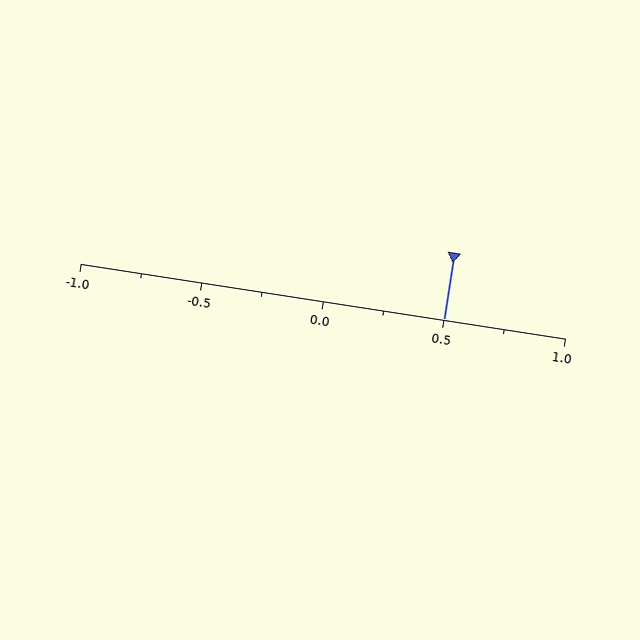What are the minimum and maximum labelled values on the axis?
The axis runs from -1.0 to 1.0.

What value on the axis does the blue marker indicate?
The marker indicates approximately 0.5.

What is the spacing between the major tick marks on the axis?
The major ticks are spaced 0.5 apart.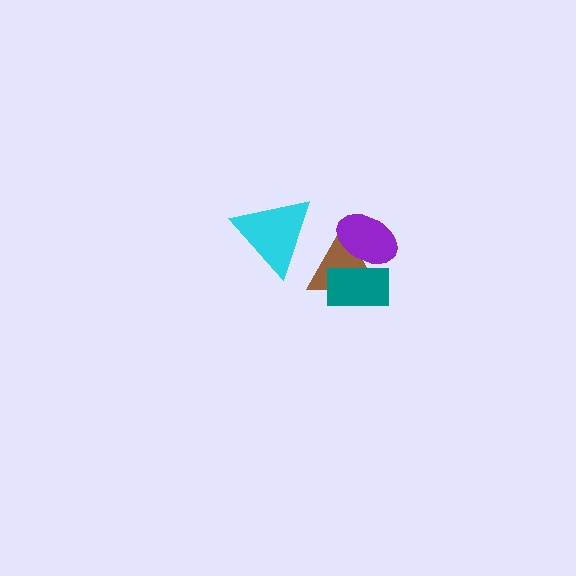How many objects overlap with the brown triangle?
3 objects overlap with the brown triangle.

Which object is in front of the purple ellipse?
The teal rectangle is in front of the purple ellipse.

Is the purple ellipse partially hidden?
Yes, it is partially covered by another shape.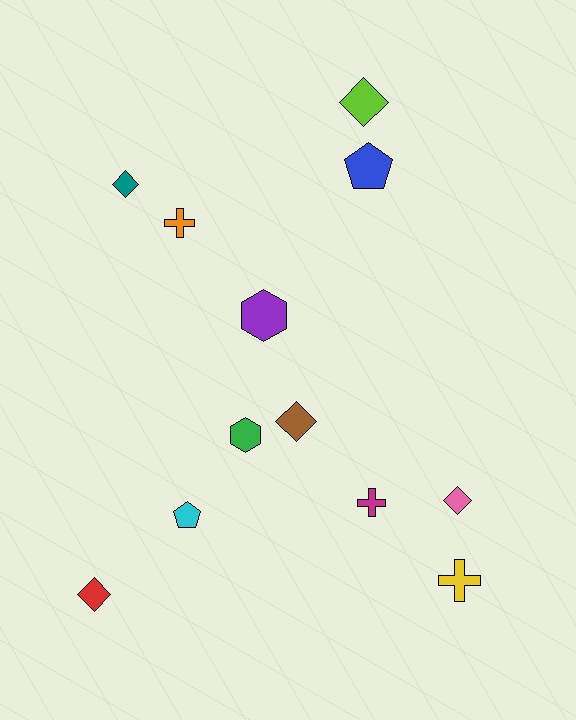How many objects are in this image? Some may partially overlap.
There are 12 objects.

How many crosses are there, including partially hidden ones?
There are 3 crosses.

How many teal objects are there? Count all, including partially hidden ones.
There is 1 teal object.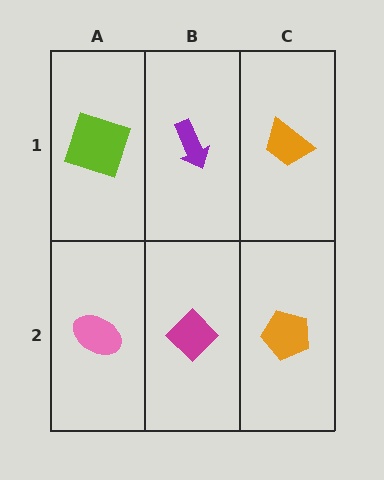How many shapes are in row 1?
3 shapes.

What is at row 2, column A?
A pink ellipse.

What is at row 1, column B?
A purple arrow.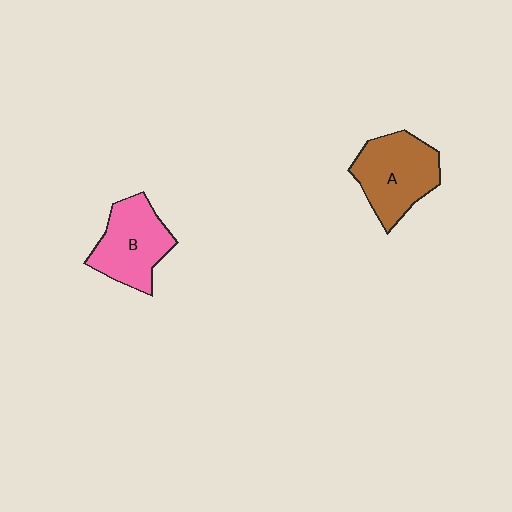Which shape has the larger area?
Shape A (brown).